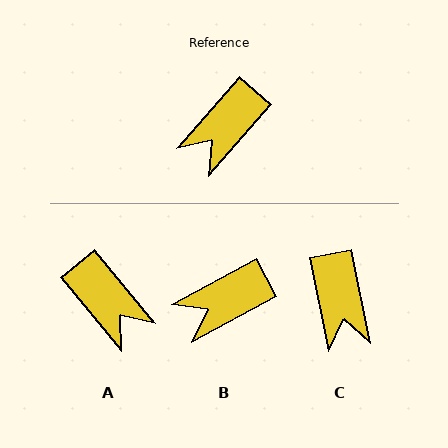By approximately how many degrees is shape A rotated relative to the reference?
Approximately 81 degrees counter-clockwise.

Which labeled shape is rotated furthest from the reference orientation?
A, about 81 degrees away.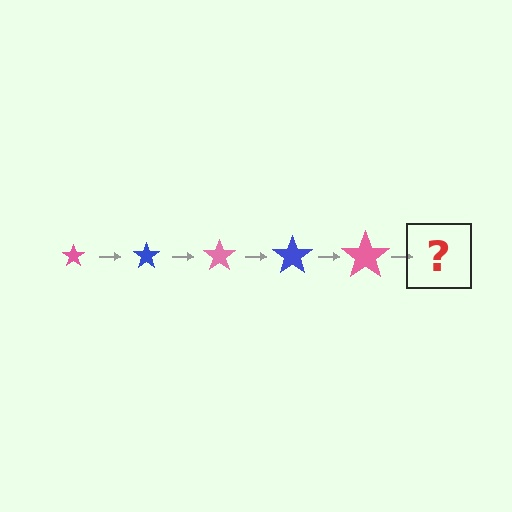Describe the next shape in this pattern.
It should be a blue star, larger than the previous one.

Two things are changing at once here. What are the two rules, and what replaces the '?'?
The two rules are that the star grows larger each step and the color cycles through pink and blue. The '?' should be a blue star, larger than the previous one.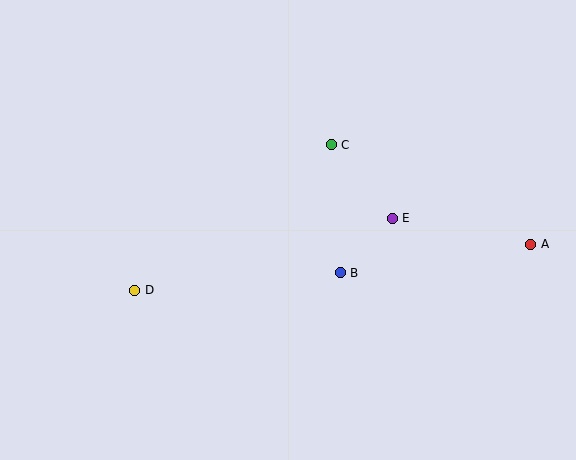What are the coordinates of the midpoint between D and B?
The midpoint between D and B is at (237, 281).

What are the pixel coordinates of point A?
Point A is at (530, 244).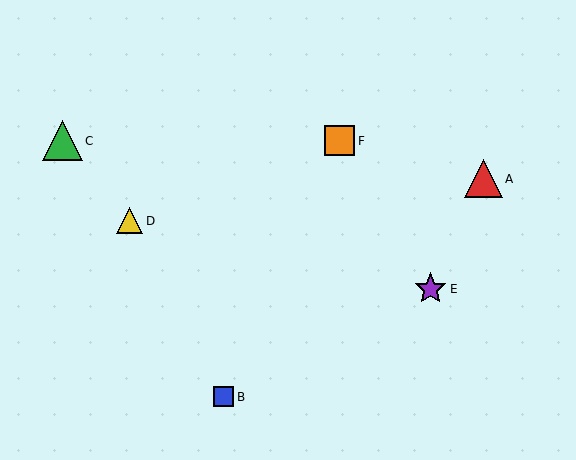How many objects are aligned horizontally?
2 objects (C, F) are aligned horizontally.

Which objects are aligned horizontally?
Objects C, F are aligned horizontally.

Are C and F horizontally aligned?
Yes, both are at y≈141.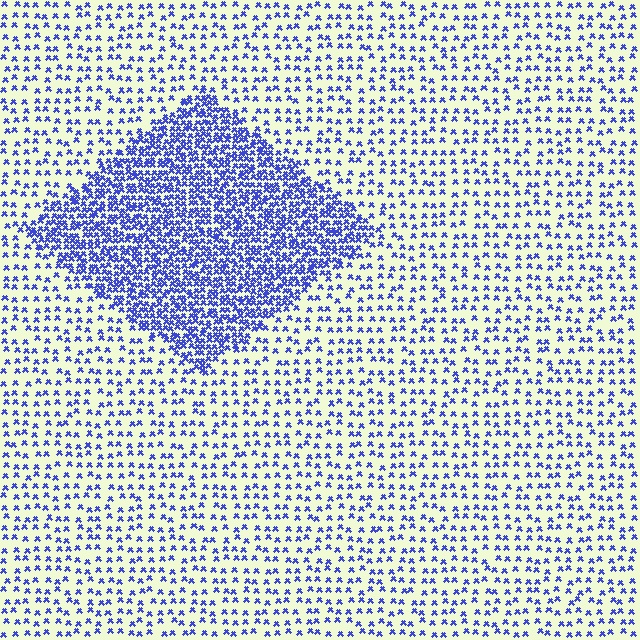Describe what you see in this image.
The image contains small blue elements arranged at two different densities. A diamond-shaped region is visible where the elements are more densely packed than the surrounding area.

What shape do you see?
I see a diamond.